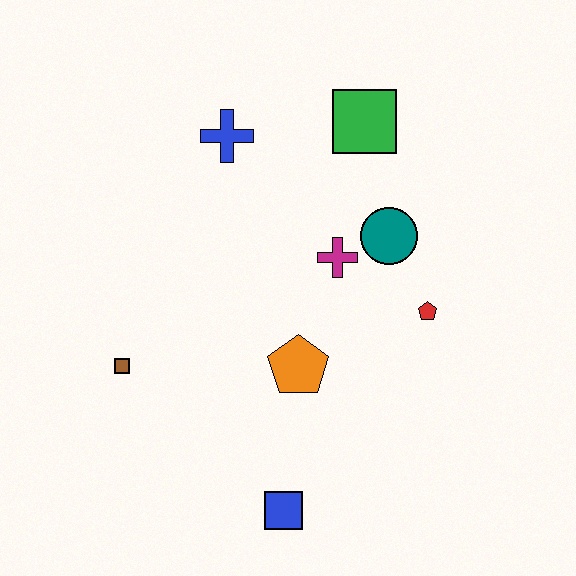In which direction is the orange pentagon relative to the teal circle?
The orange pentagon is below the teal circle.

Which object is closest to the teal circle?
The magenta cross is closest to the teal circle.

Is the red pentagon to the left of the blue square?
No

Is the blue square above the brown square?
No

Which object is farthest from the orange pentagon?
The green square is farthest from the orange pentagon.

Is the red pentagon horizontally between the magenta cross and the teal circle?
No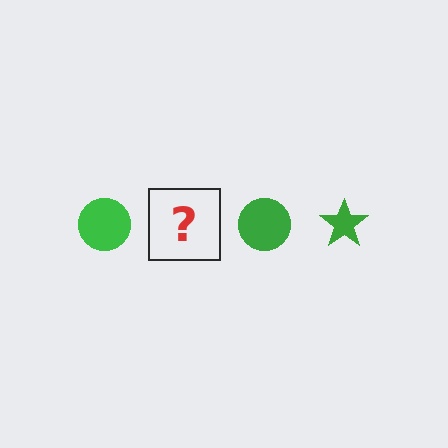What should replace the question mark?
The question mark should be replaced with a green star.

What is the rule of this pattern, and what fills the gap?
The rule is that the pattern cycles through circle, star shapes in green. The gap should be filled with a green star.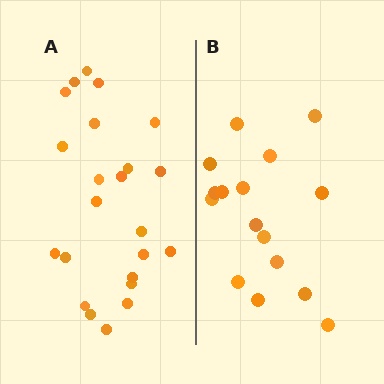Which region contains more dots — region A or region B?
Region A (the left region) has more dots.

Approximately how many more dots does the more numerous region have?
Region A has roughly 8 or so more dots than region B.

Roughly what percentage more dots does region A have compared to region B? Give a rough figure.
About 45% more.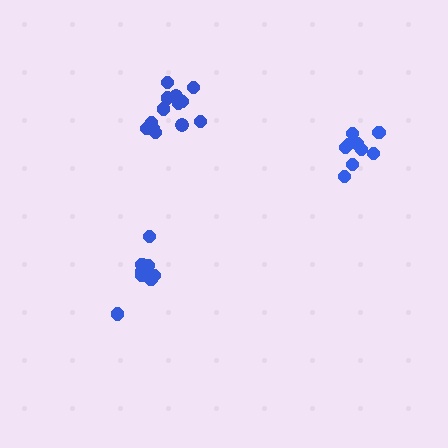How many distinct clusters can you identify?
There are 3 distinct clusters.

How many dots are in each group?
Group 1: 9 dots, Group 2: 8 dots, Group 3: 13 dots (30 total).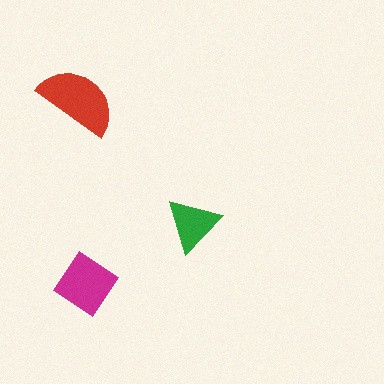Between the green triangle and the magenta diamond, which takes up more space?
The magenta diamond.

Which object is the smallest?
The green triangle.